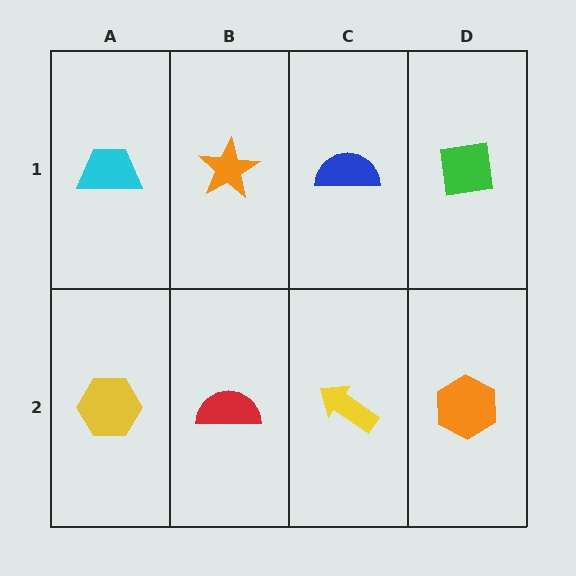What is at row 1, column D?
A green square.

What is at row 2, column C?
A yellow arrow.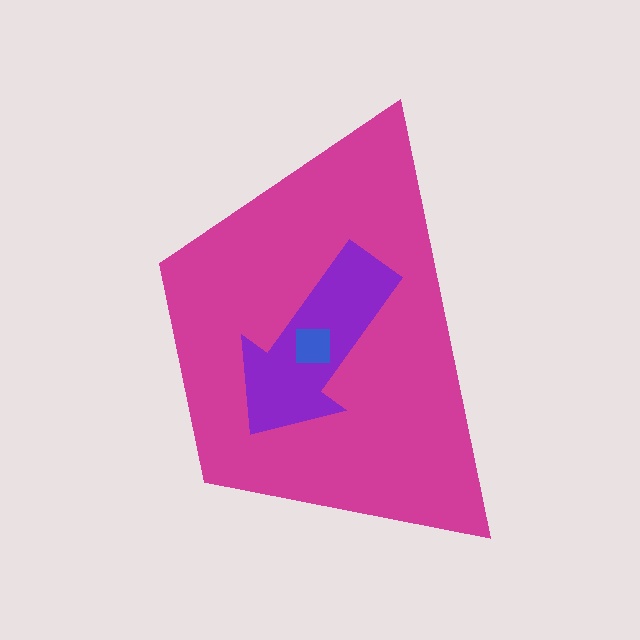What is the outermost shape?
The magenta trapezoid.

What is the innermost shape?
The blue square.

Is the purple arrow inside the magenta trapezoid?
Yes.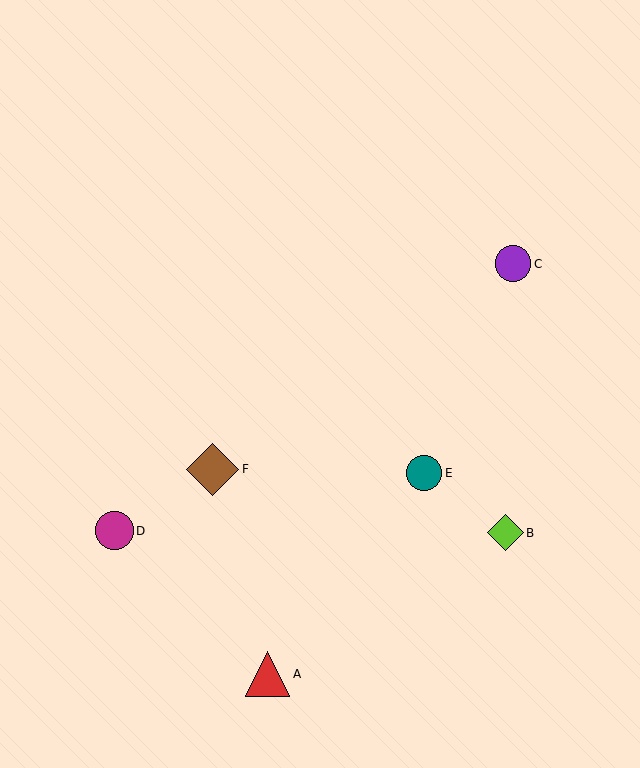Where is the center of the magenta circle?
The center of the magenta circle is at (114, 531).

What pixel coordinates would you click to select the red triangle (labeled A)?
Click at (268, 674) to select the red triangle A.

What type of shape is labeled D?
Shape D is a magenta circle.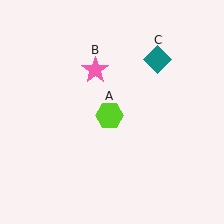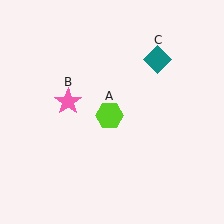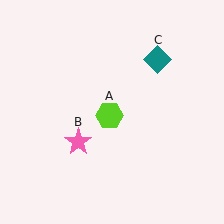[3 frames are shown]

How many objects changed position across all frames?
1 object changed position: pink star (object B).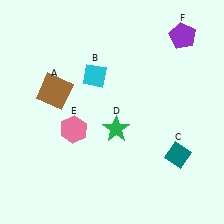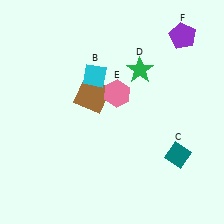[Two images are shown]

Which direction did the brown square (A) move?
The brown square (A) moved right.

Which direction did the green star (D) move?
The green star (D) moved up.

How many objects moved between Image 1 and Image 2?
3 objects moved between the two images.